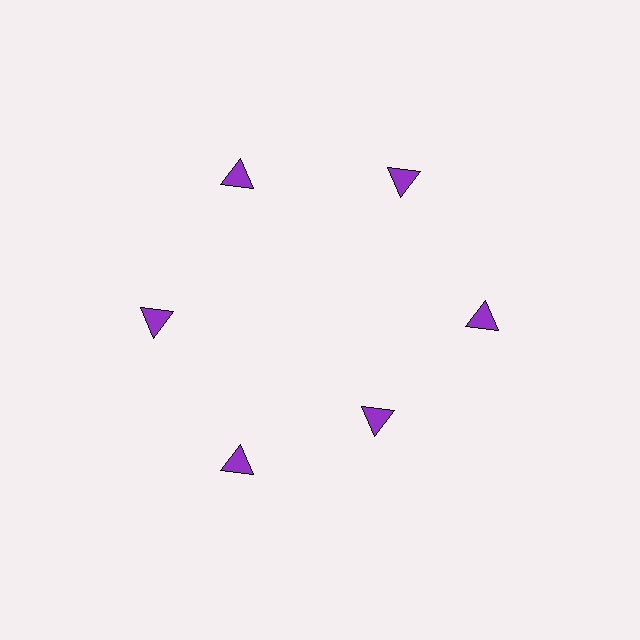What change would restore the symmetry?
The symmetry would be restored by moving it outward, back onto the ring so that all 6 triangles sit at equal angles and equal distance from the center.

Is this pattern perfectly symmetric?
No. The 6 purple triangles are arranged in a ring, but one element near the 5 o'clock position is pulled inward toward the center, breaking the 6-fold rotational symmetry.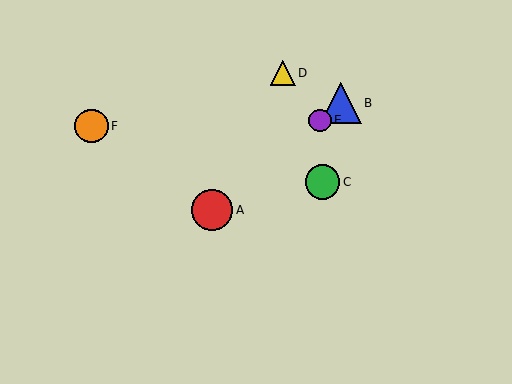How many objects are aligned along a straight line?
3 objects (A, B, E) are aligned along a straight line.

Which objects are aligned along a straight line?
Objects A, B, E are aligned along a straight line.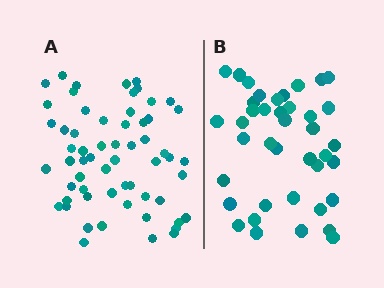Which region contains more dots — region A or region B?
Region A (the left region) has more dots.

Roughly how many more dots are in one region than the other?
Region A has approximately 20 more dots than region B.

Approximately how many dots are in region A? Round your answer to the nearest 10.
About 60 dots.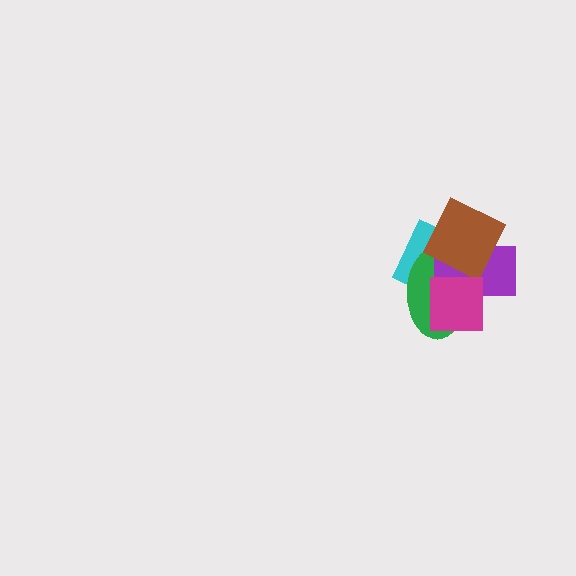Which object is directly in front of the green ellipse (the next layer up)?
The purple rectangle is directly in front of the green ellipse.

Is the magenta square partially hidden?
No, no other shape covers it.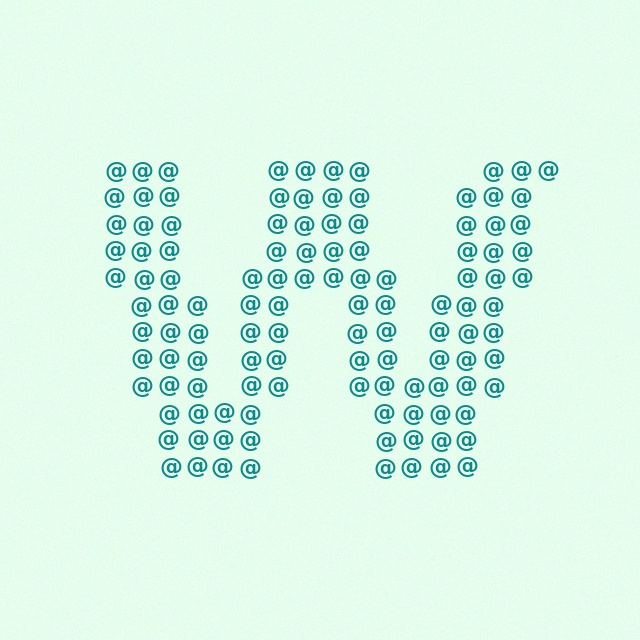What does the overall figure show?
The overall figure shows the letter W.